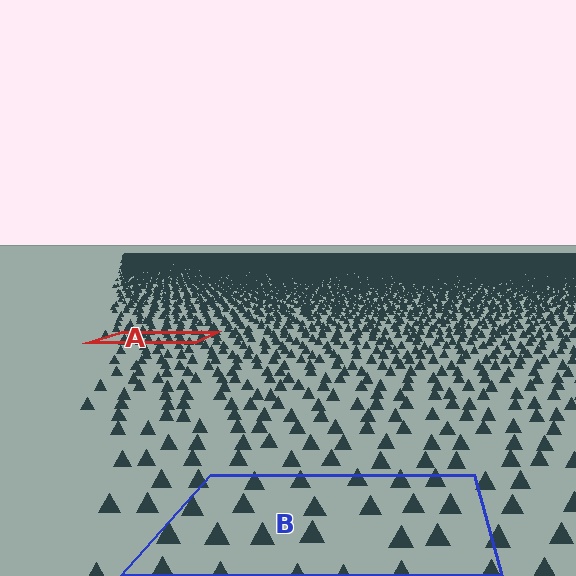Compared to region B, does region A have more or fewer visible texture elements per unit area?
Region A has more texture elements per unit area — they are packed more densely because it is farther away.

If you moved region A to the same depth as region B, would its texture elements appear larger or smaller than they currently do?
They would appear larger. At a closer depth, the same texture elements are projected at a bigger on-screen size.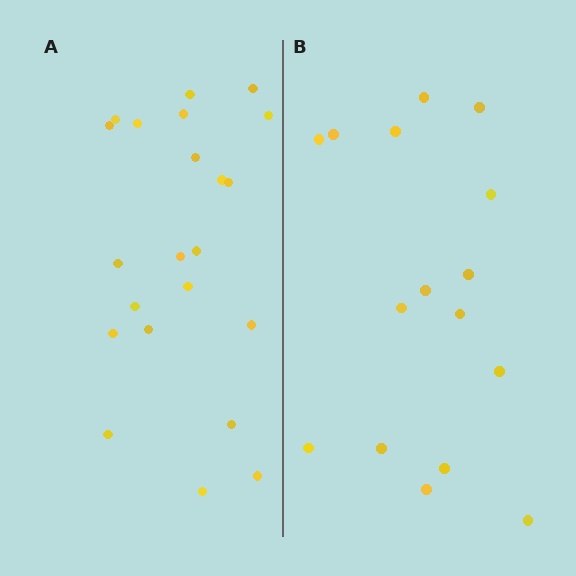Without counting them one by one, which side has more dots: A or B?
Region A (the left region) has more dots.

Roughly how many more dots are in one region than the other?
Region A has about 6 more dots than region B.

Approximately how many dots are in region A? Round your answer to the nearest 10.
About 20 dots. (The exact count is 22, which rounds to 20.)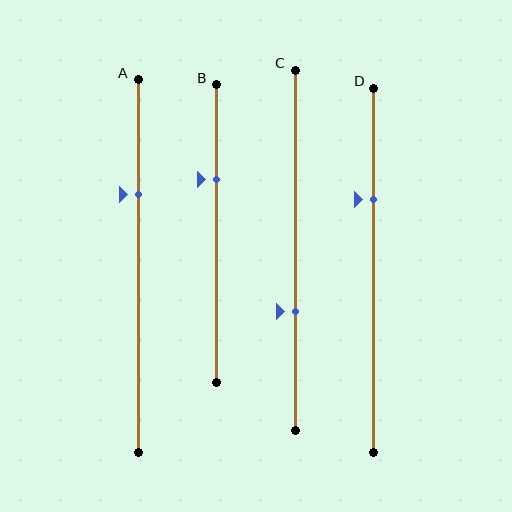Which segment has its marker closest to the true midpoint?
Segment C has its marker closest to the true midpoint.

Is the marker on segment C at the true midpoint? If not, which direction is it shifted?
No, the marker on segment C is shifted downward by about 17% of the segment length.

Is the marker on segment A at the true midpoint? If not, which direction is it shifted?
No, the marker on segment A is shifted upward by about 19% of the segment length.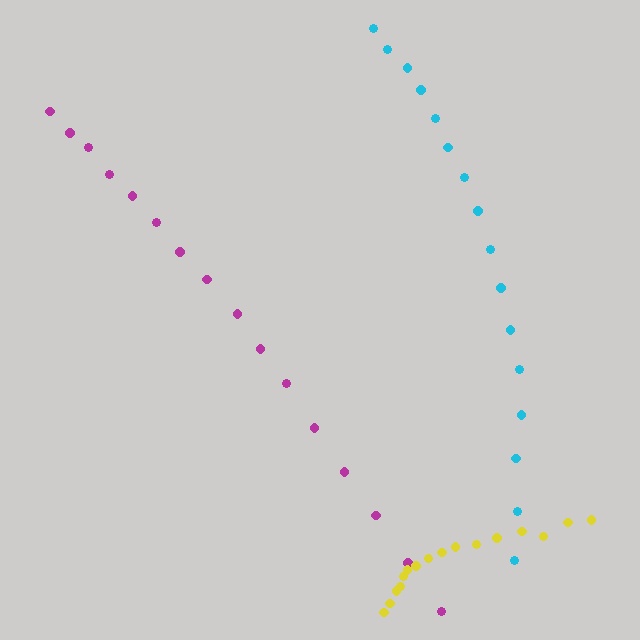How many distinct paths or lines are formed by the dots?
There are 3 distinct paths.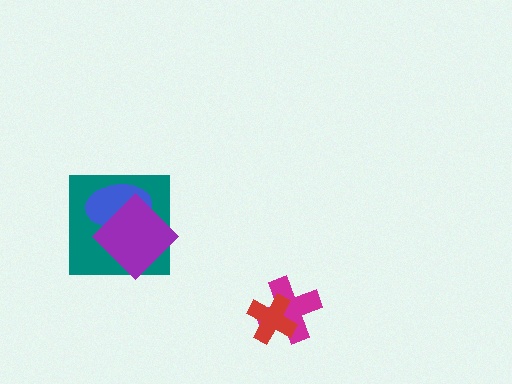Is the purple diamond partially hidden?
No, no other shape covers it.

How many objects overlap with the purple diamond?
2 objects overlap with the purple diamond.